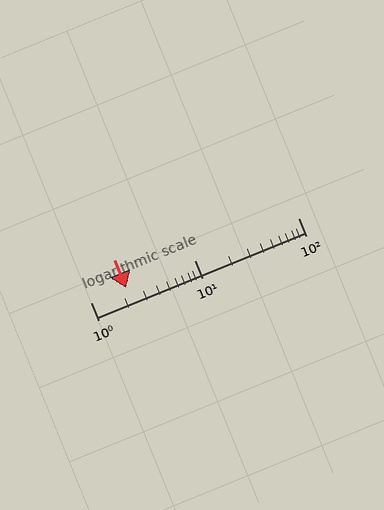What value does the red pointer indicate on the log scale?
The pointer indicates approximately 2.2.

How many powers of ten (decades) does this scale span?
The scale spans 2 decades, from 1 to 100.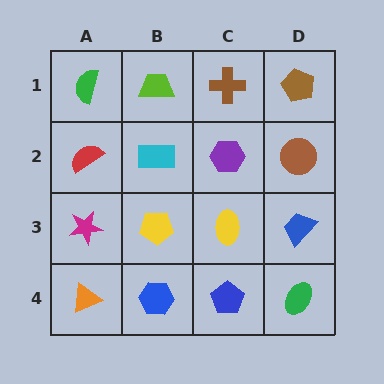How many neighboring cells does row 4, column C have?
3.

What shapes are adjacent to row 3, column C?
A purple hexagon (row 2, column C), a blue pentagon (row 4, column C), a yellow pentagon (row 3, column B), a blue trapezoid (row 3, column D).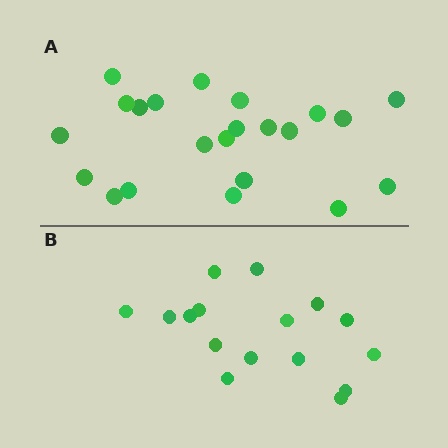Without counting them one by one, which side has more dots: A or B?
Region A (the top region) has more dots.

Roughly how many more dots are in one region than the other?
Region A has about 6 more dots than region B.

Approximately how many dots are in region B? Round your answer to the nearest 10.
About 20 dots. (The exact count is 16, which rounds to 20.)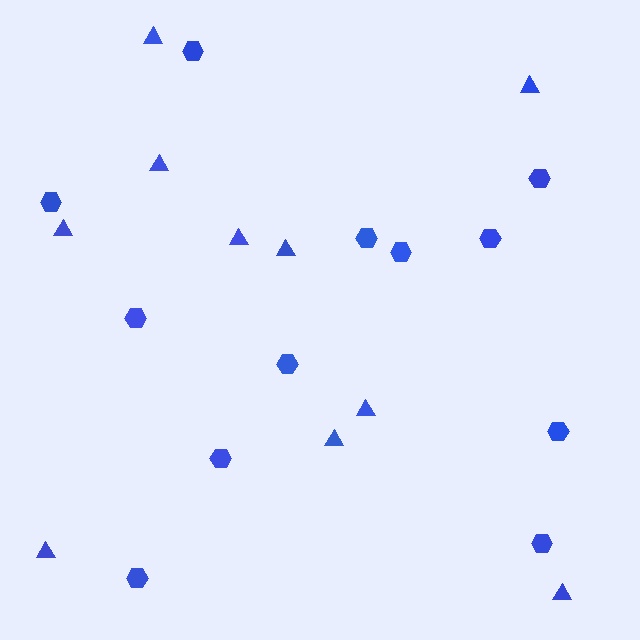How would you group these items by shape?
There are 2 groups: one group of triangles (10) and one group of hexagons (12).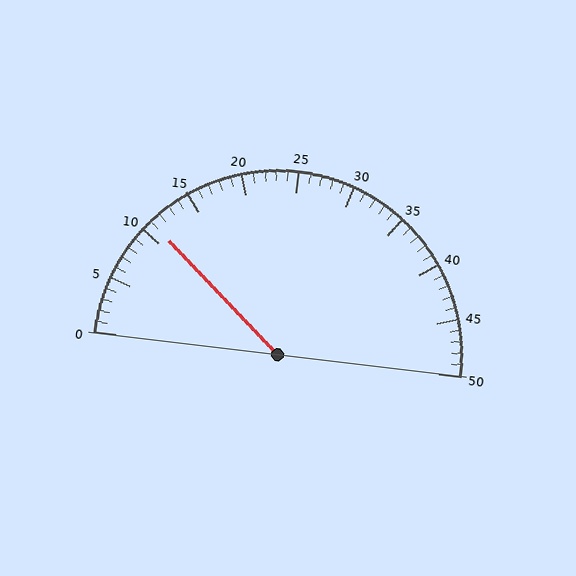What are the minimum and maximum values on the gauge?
The gauge ranges from 0 to 50.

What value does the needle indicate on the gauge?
The needle indicates approximately 11.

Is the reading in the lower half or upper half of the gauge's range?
The reading is in the lower half of the range (0 to 50).